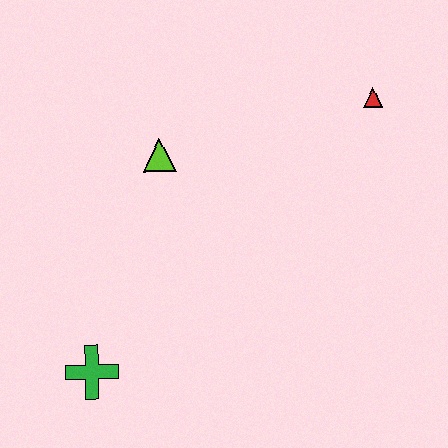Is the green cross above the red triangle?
No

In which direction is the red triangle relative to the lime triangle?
The red triangle is to the right of the lime triangle.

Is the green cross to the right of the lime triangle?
No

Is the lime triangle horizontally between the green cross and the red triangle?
Yes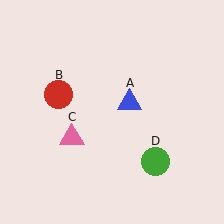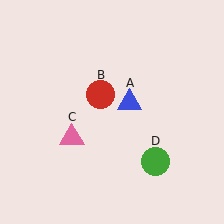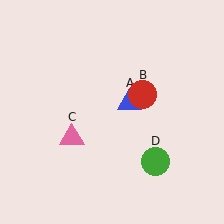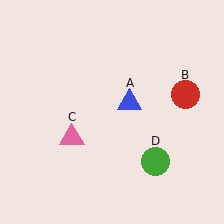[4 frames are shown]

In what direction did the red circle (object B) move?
The red circle (object B) moved right.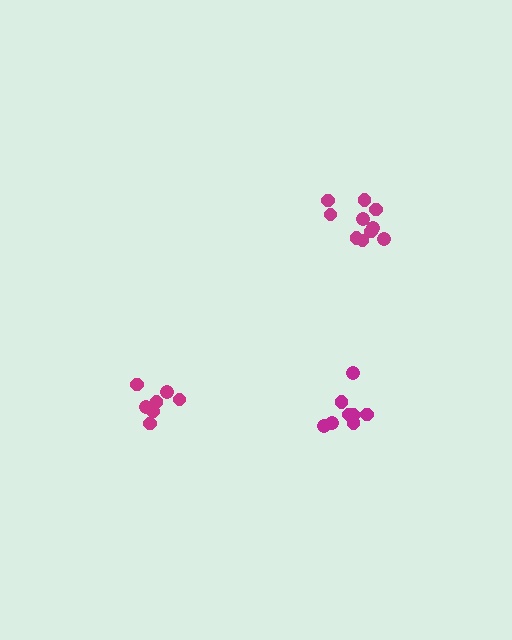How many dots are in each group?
Group 1: 9 dots, Group 2: 10 dots, Group 3: 7 dots (26 total).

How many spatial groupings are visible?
There are 3 spatial groupings.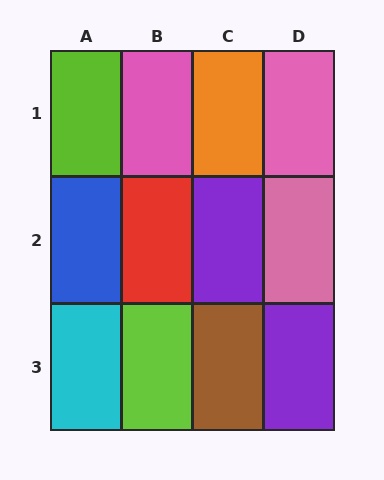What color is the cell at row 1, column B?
Pink.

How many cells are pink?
3 cells are pink.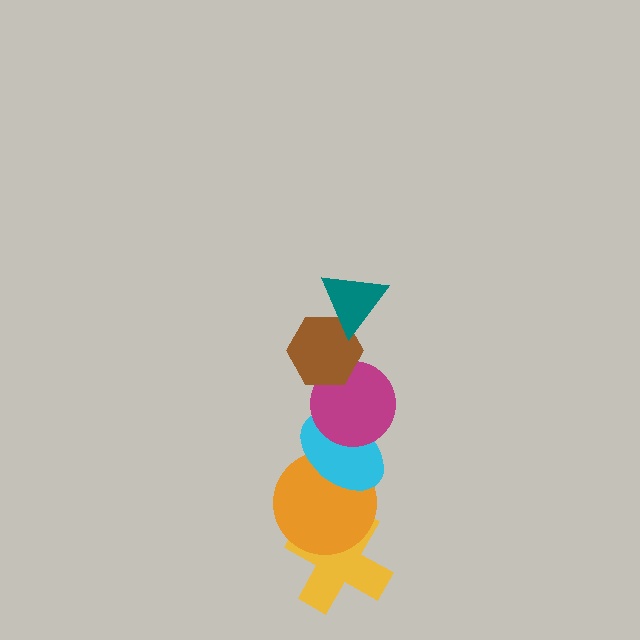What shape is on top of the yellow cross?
The orange circle is on top of the yellow cross.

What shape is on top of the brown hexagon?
The teal triangle is on top of the brown hexagon.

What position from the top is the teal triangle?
The teal triangle is 1st from the top.